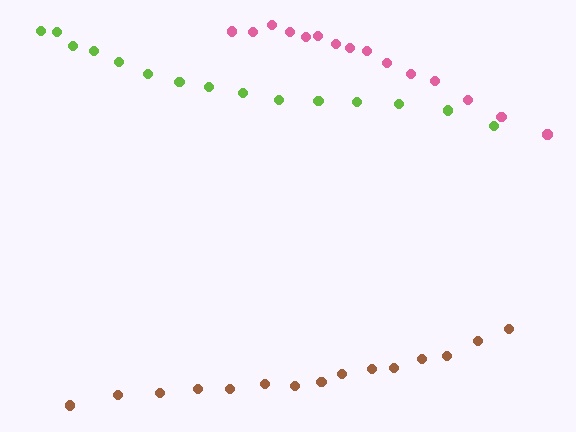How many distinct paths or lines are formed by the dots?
There are 3 distinct paths.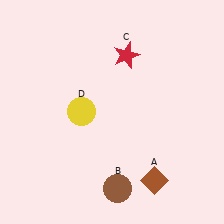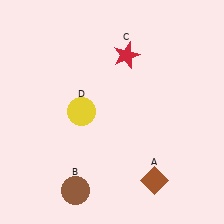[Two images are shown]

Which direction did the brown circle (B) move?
The brown circle (B) moved left.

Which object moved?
The brown circle (B) moved left.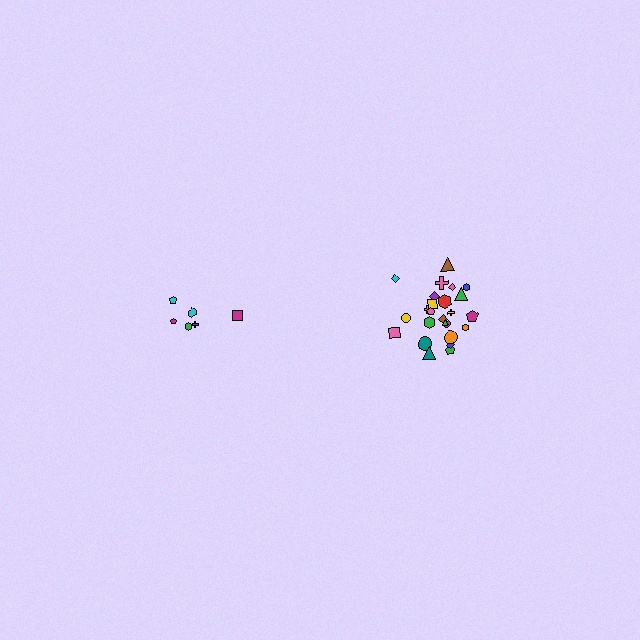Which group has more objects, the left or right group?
The right group.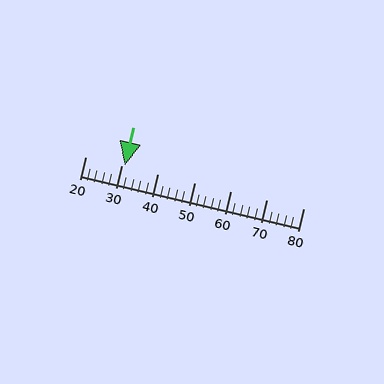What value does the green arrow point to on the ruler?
The green arrow points to approximately 31.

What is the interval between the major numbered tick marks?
The major tick marks are spaced 10 units apart.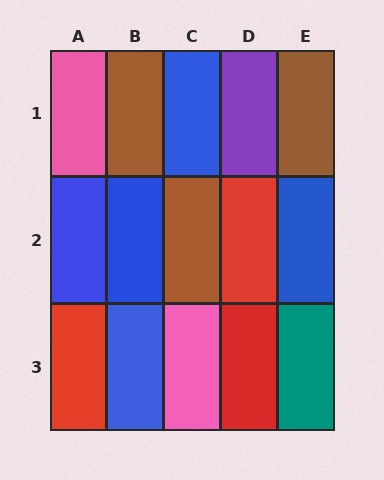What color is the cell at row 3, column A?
Red.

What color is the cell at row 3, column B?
Blue.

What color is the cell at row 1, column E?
Brown.